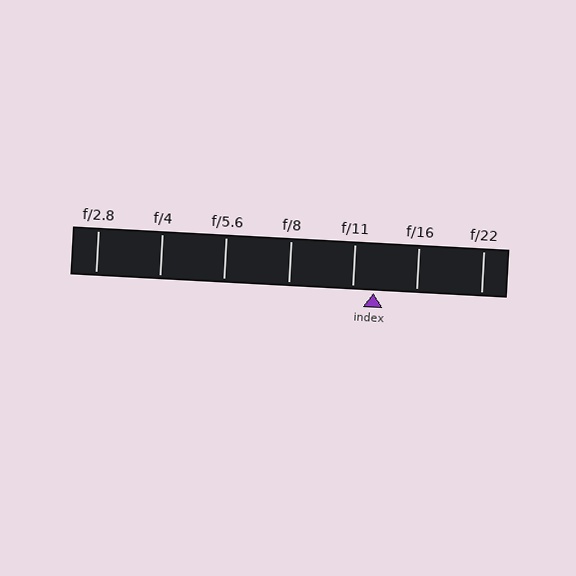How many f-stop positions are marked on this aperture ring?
There are 7 f-stop positions marked.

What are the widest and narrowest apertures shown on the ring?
The widest aperture shown is f/2.8 and the narrowest is f/22.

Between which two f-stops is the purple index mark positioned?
The index mark is between f/11 and f/16.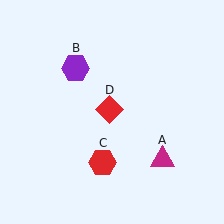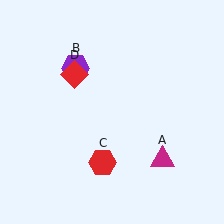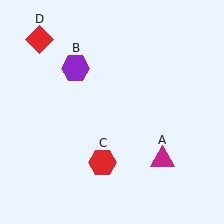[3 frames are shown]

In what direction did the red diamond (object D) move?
The red diamond (object D) moved up and to the left.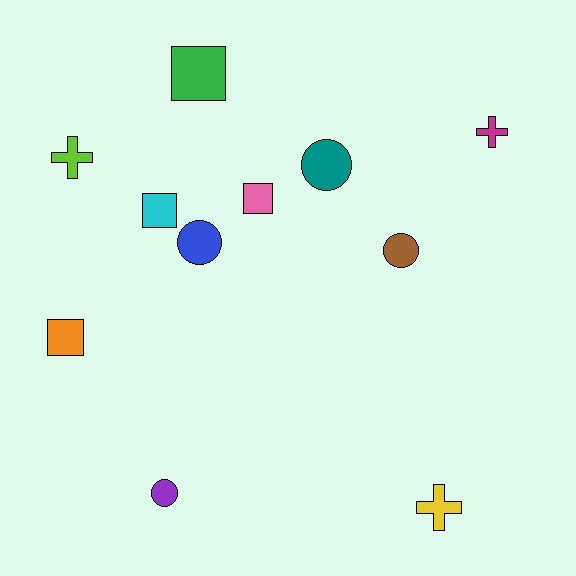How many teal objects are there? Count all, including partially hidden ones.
There is 1 teal object.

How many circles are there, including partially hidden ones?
There are 4 circles.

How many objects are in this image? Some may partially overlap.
There are 11 objects.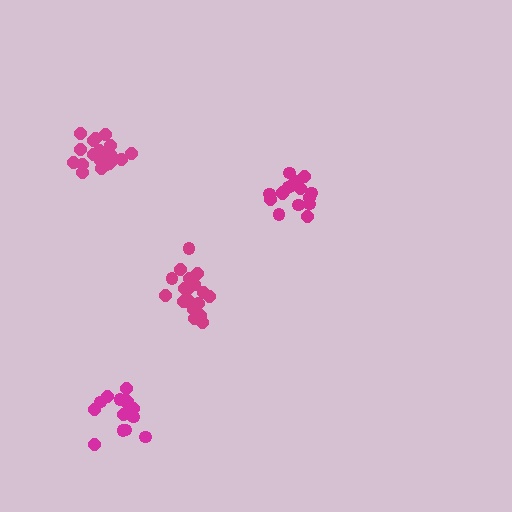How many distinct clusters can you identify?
There are 4 distinct clusters.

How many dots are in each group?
Group 1: 16 dots, Group 2: 21 dots, Group 3: 15 dots, Group 4: 21 dots (73 total).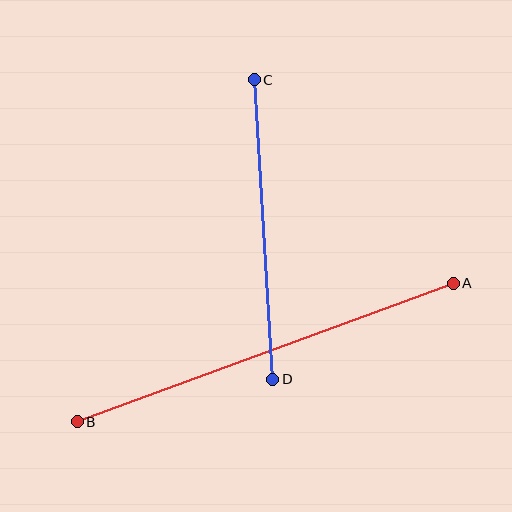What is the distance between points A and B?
The distance is approximately 401 pixels.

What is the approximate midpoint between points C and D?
The midpoint is at approximately (263, 230) pixels.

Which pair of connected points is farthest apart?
Points A and B are farthest apart.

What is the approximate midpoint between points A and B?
The midpoint is at approximately (265, 352) pixels.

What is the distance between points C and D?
The distance is approximately 300 pixels.